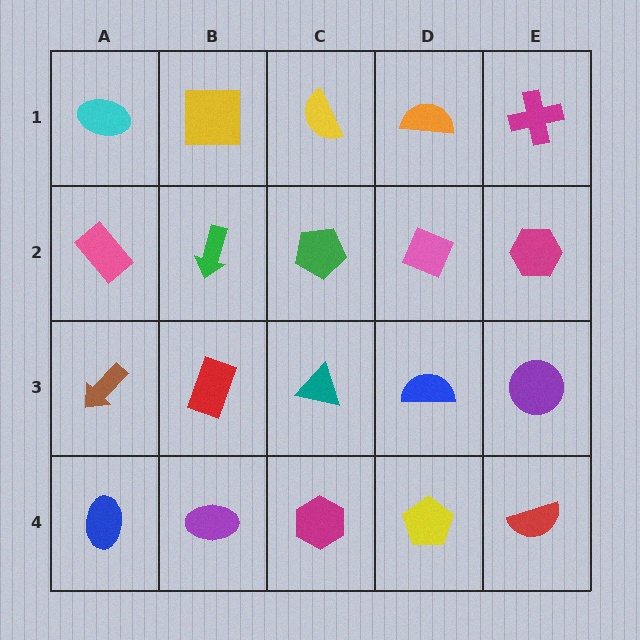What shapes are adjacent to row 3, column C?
A green pentagon (row 2, column C), a magenta hexagon (row 4, column C), a red rectangle (row 3, column B), a blue semicircle (row 3, column D).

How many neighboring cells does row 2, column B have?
4.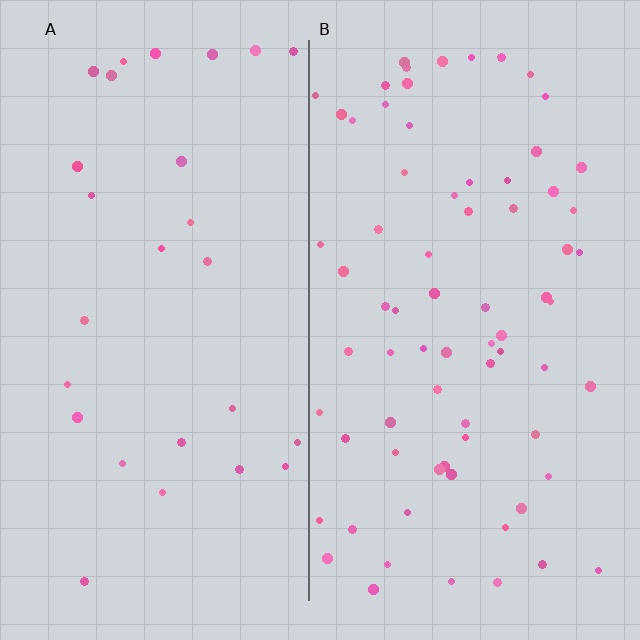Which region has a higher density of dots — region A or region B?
B (the right).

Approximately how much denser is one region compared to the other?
Approximately 2.7× — region B over region A.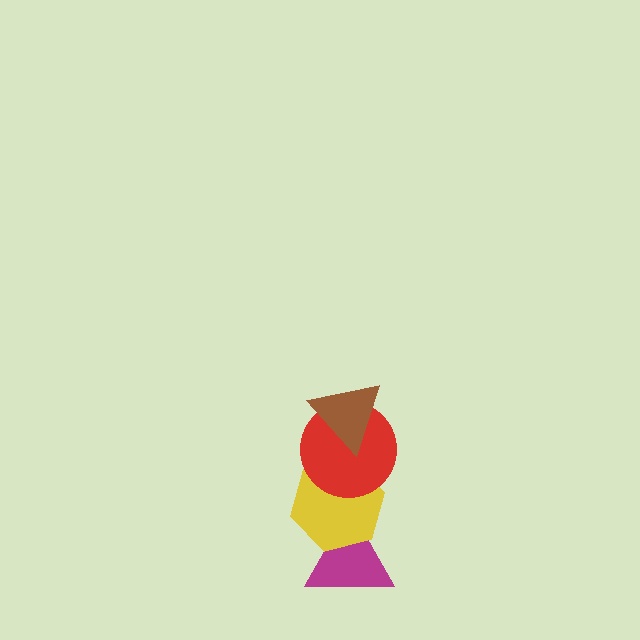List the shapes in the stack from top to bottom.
From top to bottom: the brown triangle, the red circle, the yellow hexagon, the magenta triangle.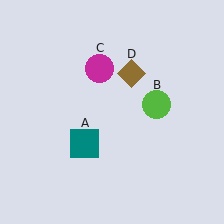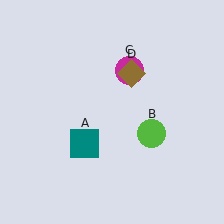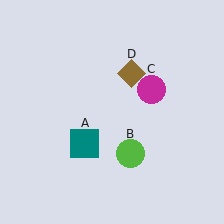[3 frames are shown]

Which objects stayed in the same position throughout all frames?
Teal square (object A) and brown diamond (object D) remained stationary.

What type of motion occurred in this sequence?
The lime circle (object B), magenta circle (object C) rotated clockwise around the center of the scene.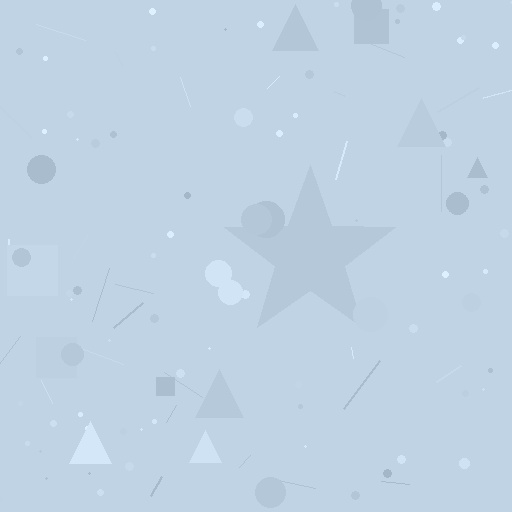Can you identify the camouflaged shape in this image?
The camouflaged shape is a star.